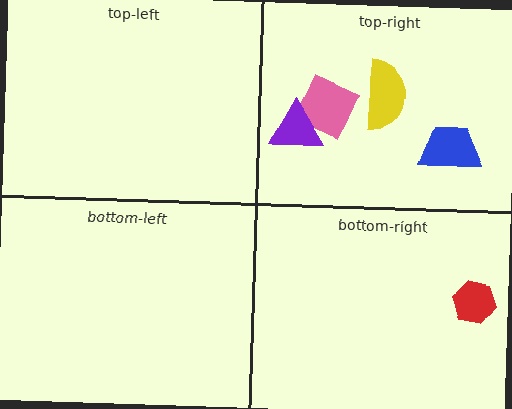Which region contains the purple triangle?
The top-right region.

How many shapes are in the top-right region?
4.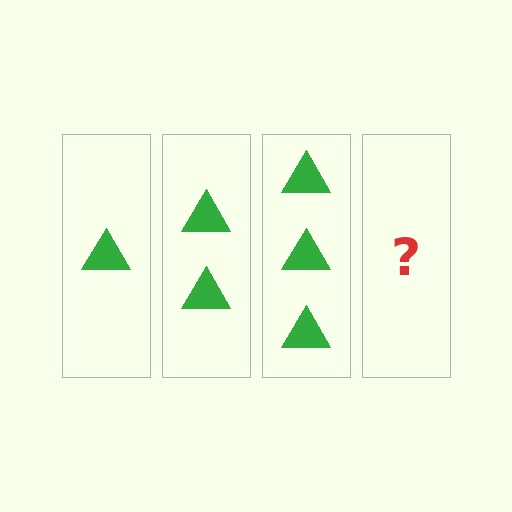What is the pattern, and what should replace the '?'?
The pattern is that each step adds one more triangle. The '?' should be 4 triangles.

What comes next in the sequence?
The next element should be 4 triangles.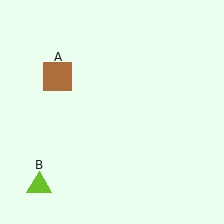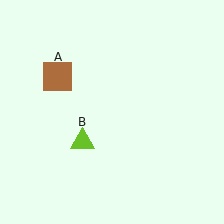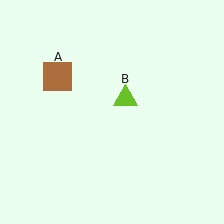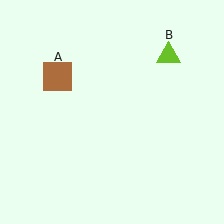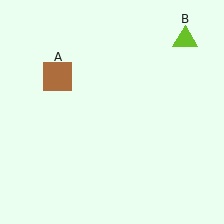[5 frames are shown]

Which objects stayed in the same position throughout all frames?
Brown square (object A) remained stationary.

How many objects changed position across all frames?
1 object changed position: lime triangle (object B).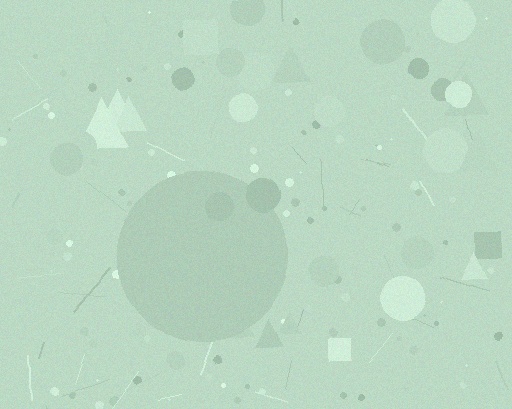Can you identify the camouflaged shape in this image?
The camouflaged shape is a circle.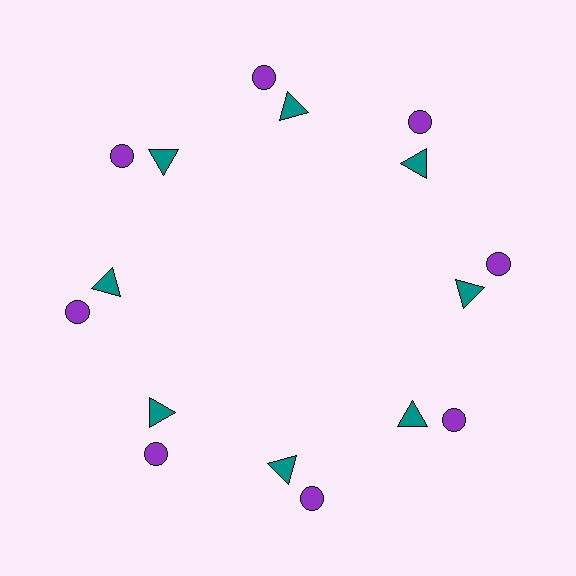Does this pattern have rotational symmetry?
Yes, this pattern has 8-fold rotational symmetry. It looks the same after rotating 45 degrees around the center.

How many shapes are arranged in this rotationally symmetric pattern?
There are 16 shapes, arranged in 8 groups of 2.